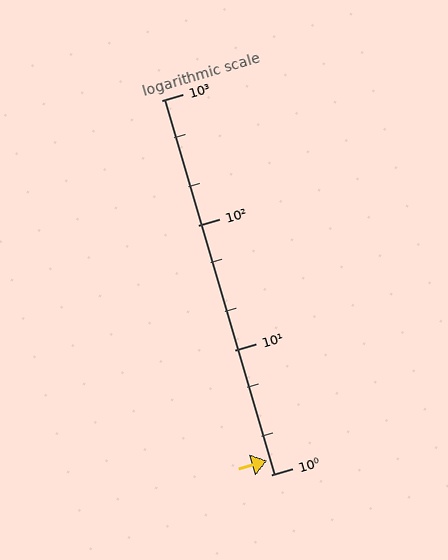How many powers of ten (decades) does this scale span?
The scale spans 3 decades, from 1 to 1000.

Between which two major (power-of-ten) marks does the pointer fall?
The pointer is between 1 and 10.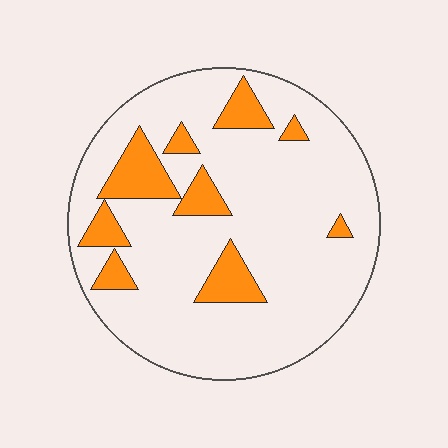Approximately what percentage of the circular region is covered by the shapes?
Approximately 15%.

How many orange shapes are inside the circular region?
9.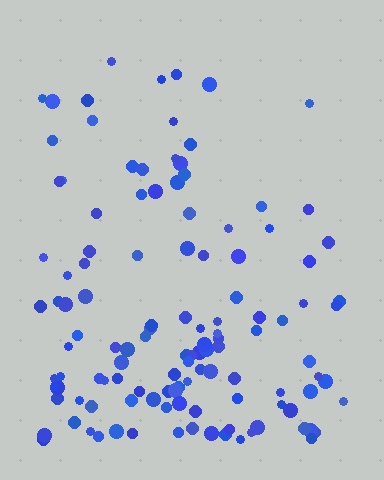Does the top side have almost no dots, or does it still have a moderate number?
Still a moderate number, just noticeably fewer than the bottom.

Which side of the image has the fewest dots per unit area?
The top.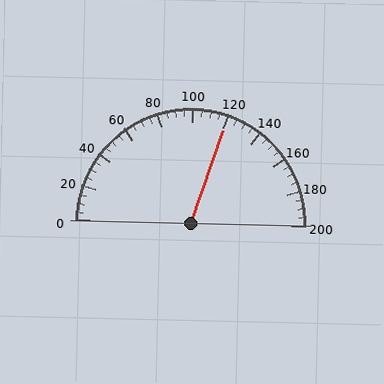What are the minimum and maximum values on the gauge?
The gauge ranges from 0 to 200.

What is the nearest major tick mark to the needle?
The nearest major tick mark is 120.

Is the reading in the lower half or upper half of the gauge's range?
The reading is in the upper half of the range (0 to 200).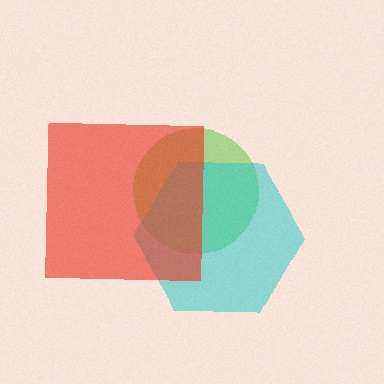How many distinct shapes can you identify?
There are 3 distinct shapes: a lime circle, a cyan hexagon, a red square.